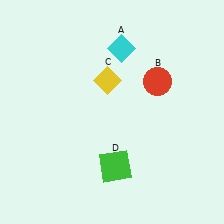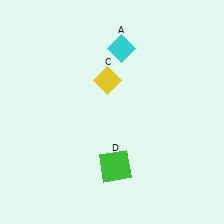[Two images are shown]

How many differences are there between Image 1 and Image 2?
There is 1 difference between the two images.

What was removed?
The red circle (B) was removed in Image 2.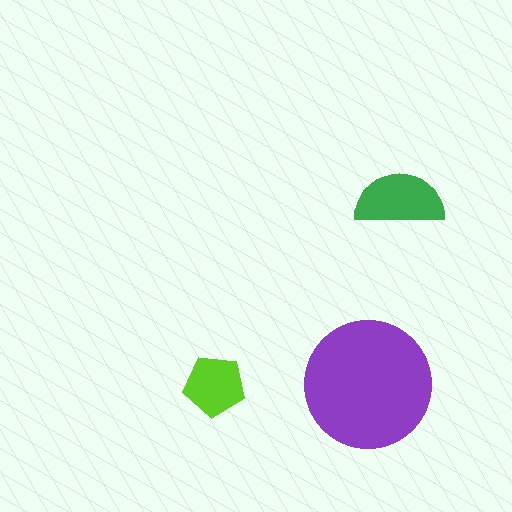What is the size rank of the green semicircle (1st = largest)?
2nd.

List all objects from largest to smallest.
The purple circle, the green semicircle, the lime pentagon.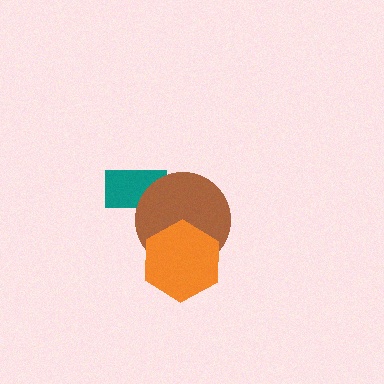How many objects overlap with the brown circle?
2 objects overlap with the brown circle.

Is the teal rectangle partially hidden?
Yes, it is partially covered by another shape.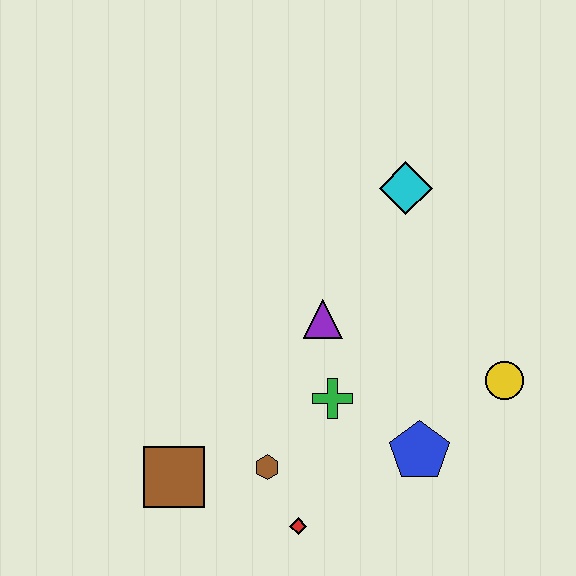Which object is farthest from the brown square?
The cyan diamond is farthest from the brown square.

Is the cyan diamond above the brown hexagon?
Yes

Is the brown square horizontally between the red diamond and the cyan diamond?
No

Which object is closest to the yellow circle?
The blue pentagon is closest to the yellow circle.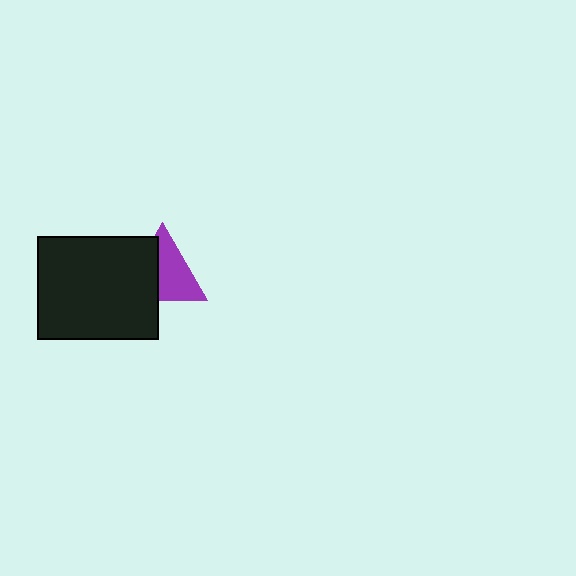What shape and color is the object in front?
The object in front is a black rectangle.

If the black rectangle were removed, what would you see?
You would see the complete purple triangle.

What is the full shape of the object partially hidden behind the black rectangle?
The partially hidden object is a purple triangle.